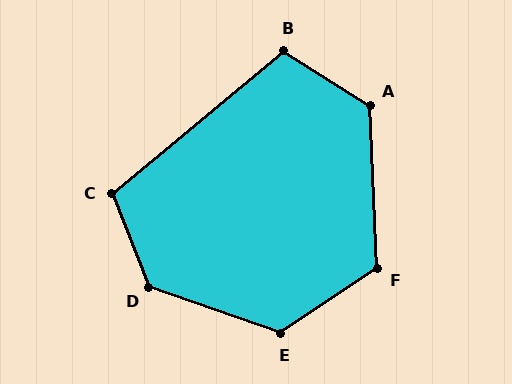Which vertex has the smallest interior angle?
B, at approximately 108 degrees.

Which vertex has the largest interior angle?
D, at approximately 130 degrees.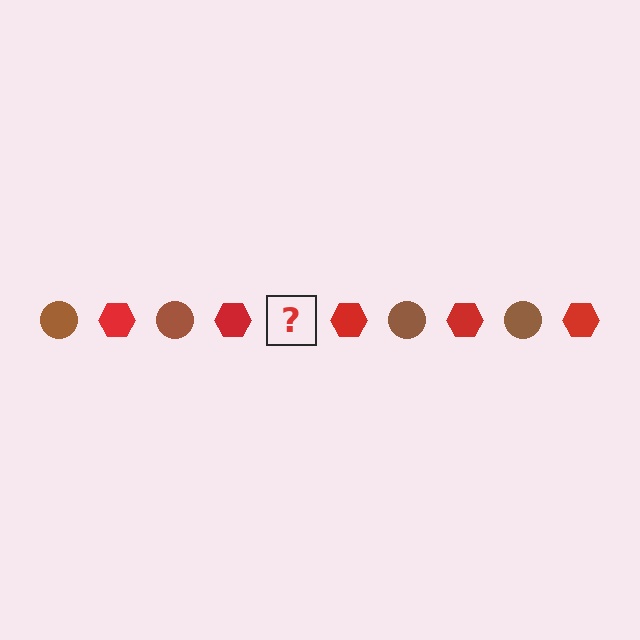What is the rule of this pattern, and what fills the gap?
The rule is that the pattern alternates between brown circle and red hexagon. The gap should be filled with a brown circle.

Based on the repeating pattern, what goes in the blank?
The blank should be a brown circle.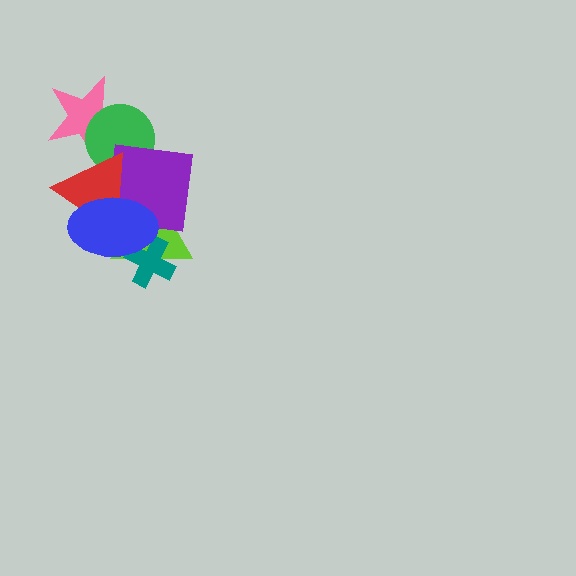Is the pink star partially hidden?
Yes, it is partially covered by another shape.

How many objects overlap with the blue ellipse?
4 objects overlap with the blue ellipse.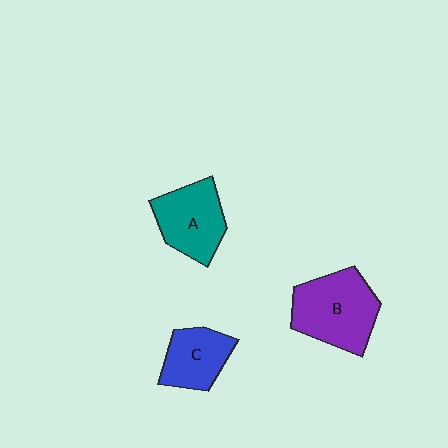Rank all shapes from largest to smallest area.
From largest to smallest: B (purple), A (teal), C (blue).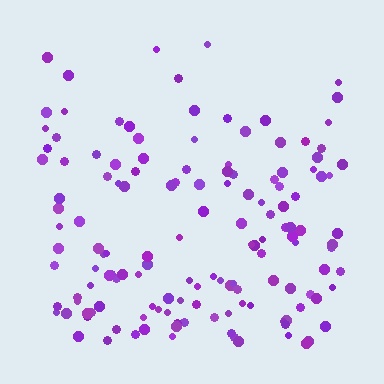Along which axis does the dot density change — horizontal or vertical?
Vertical.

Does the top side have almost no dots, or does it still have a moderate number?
Still a moderate number, just noticeably fewer than the bottom.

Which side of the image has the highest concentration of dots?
The bottom.